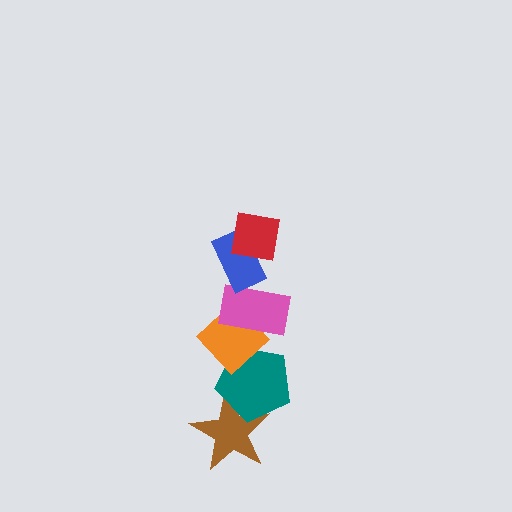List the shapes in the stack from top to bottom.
From top to bottom: the red square, the blue rectangle, the pink rectangle, the orange diamond, the teal pentagon, the brown star.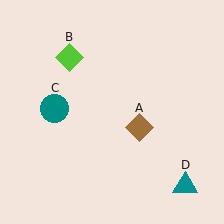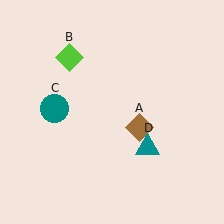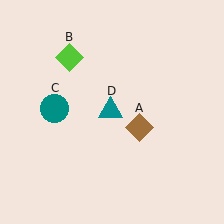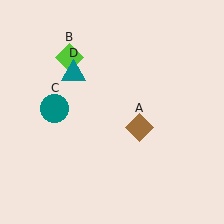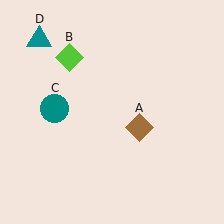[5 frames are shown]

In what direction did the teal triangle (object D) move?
The teal triangle (object D) moved up and to the left.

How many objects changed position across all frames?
1 object changed position: teal triangle (object D).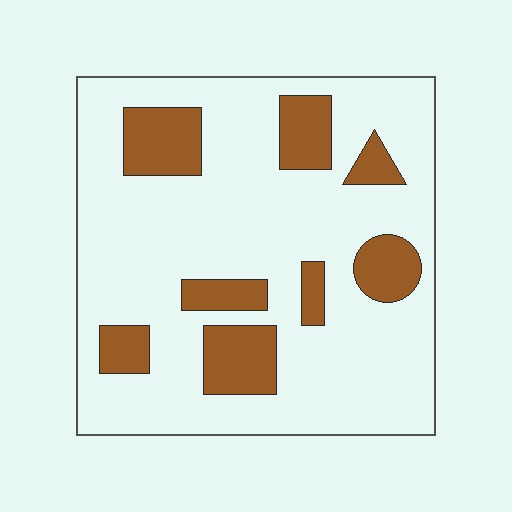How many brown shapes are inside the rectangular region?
8.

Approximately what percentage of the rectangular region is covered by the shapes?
Approximately 20%.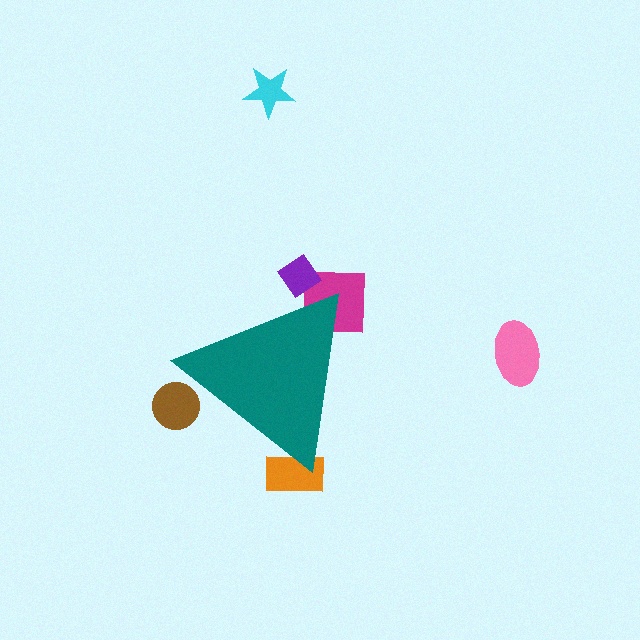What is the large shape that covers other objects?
A teal triangle.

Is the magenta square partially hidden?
Yes, the magenta square is partially hidden behind the teal triangle.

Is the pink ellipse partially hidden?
No, the pink ellipse is fully visible.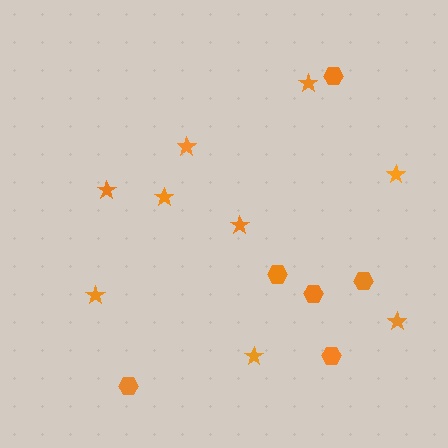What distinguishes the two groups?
There are 2 groups: one group of hexagons (6) and one group of stars (9).